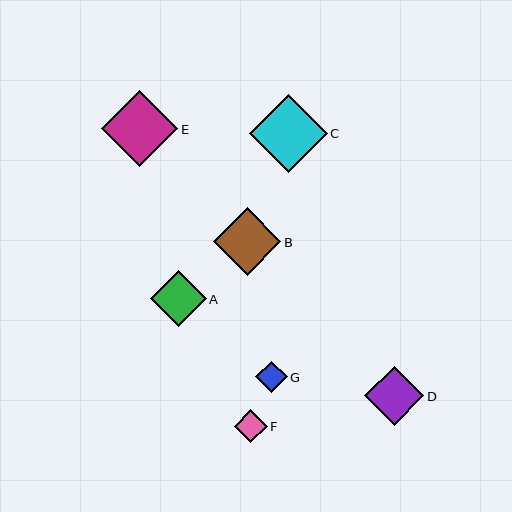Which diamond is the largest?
Diamond C is the largest with a size of approximately 78 pixels.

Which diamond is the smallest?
Diamond G is the smallest with a size of approximately 31 pixels.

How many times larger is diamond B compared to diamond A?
Diamond B is approximately 1.2 times the size of diamond A.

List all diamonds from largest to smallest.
From largest to smallest: C, E, B, D, A, F, G.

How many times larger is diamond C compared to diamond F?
Diamond C is approximately 2.3 times the size of diamond F.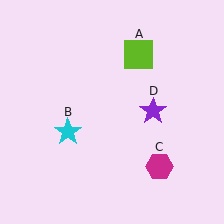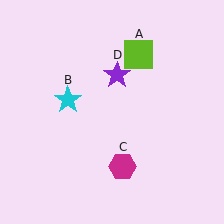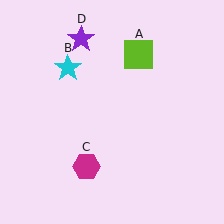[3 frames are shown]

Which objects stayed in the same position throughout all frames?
Lime square (object A) remained stationary.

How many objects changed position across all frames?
3 objects changed position: cyan star (object B), magenta hexagon (object C), purple star (object D).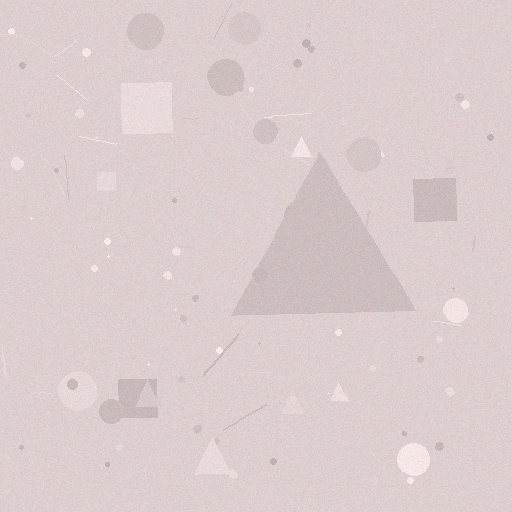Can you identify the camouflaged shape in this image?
The camouflaged shape is a triangle.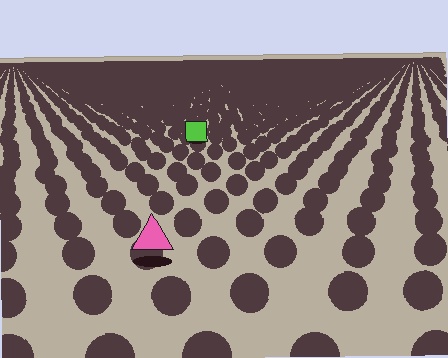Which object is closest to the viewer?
The pink triangle is closest. The texture marks near it are larger and more spread out.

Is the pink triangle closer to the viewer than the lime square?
Yes. The pink triangle is closer — you can tell from the texture gradient: the ground texture is coarser near it.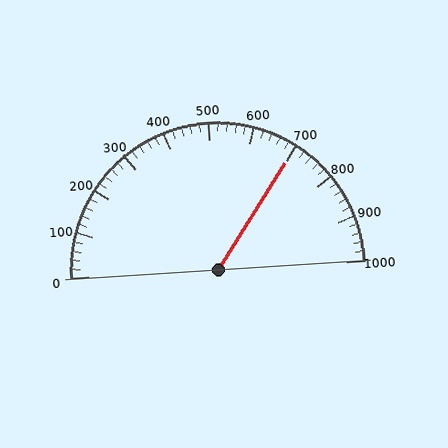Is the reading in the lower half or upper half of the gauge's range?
The reading is in the upper half of the range (0 to 1000).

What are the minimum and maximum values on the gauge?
The gauge ranges from 0 to 1000.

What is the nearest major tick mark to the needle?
The nearest major tick mark is 700.